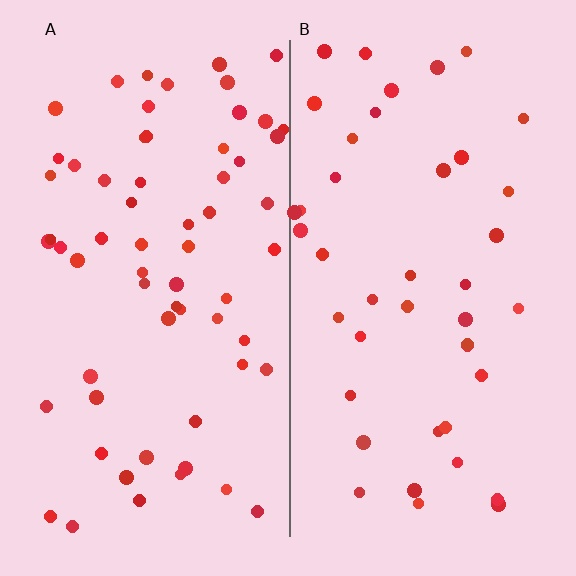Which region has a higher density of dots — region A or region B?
A (the left).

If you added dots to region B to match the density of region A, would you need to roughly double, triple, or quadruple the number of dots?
Approximately double.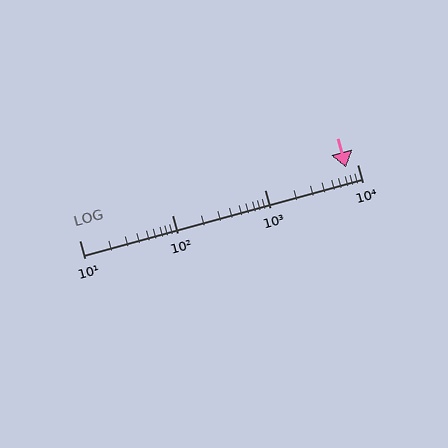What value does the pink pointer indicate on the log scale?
The pointer indicates approximately 7500.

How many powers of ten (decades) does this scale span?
The scale spans 3 decades, from 10 to 10000.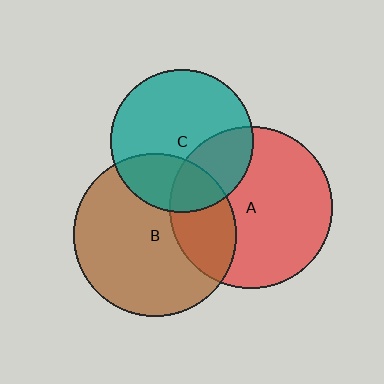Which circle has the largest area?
Circle B (brown).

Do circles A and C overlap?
Yes.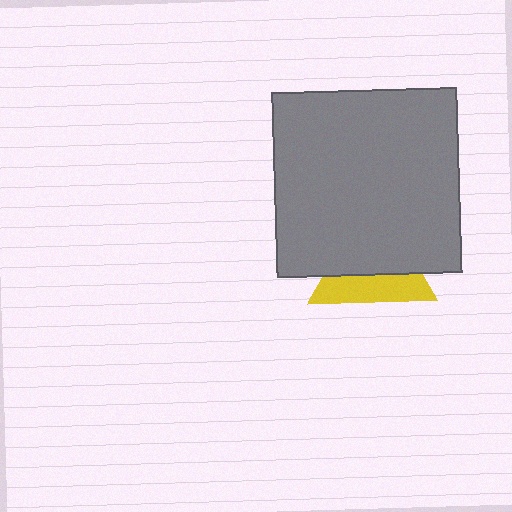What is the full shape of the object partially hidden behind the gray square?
The partially hidden object is a yellow triangle.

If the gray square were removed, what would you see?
You would see the complete yellow triangle.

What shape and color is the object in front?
The object in front is a gray square.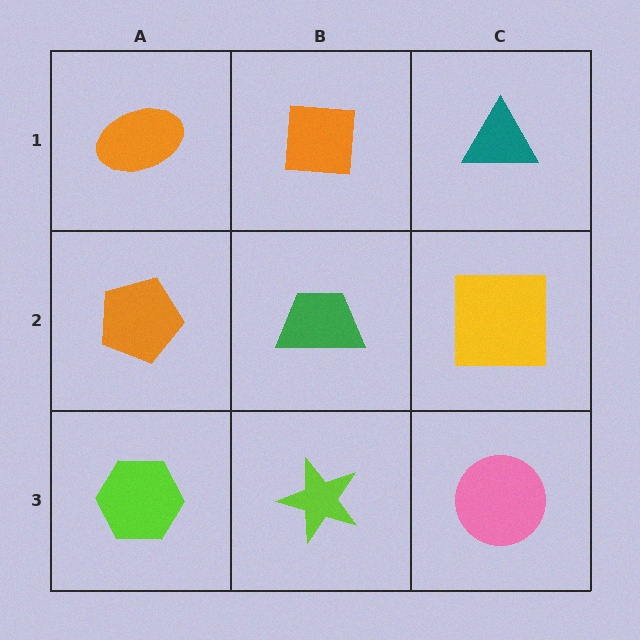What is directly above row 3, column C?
A yellow square.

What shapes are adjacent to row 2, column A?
An orange ellipse (row 1, column A), a lime hexagon (row 3, column A), a green trapezoid (row 2, column B).